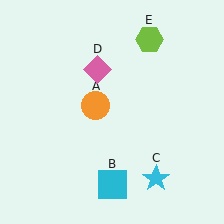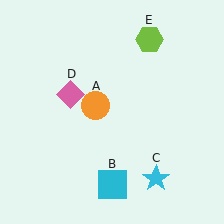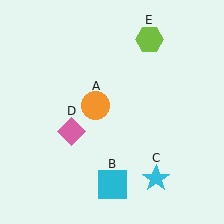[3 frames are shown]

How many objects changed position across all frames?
1 object changed position: pink diamond (object D).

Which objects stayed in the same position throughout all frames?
Orange circle (object A) and cyan square (object B) and cyan star (object C) and lime hexagon (object E) remained stationary.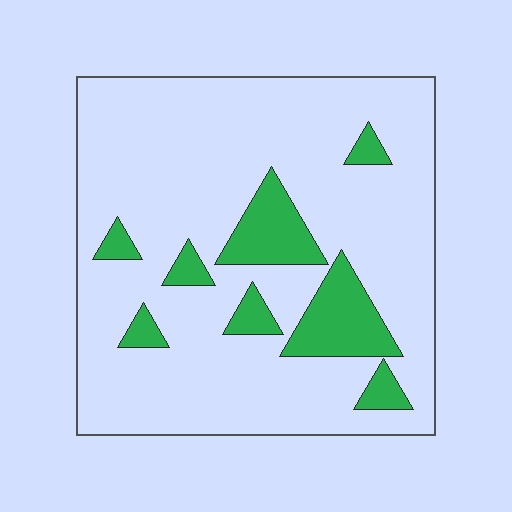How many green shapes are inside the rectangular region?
8.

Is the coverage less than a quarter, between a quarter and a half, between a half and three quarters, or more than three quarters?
Less than a quarter.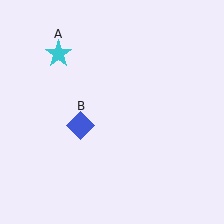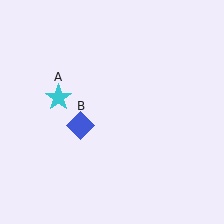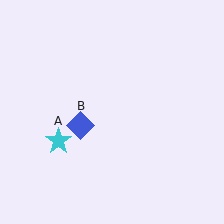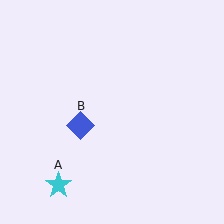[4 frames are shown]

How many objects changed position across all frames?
1 object changed position: cyan star (object A).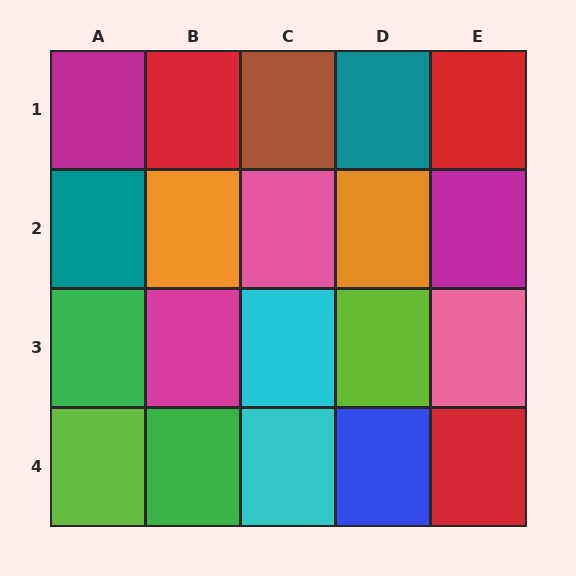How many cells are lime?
2 cells are lime.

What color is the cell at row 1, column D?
Teal.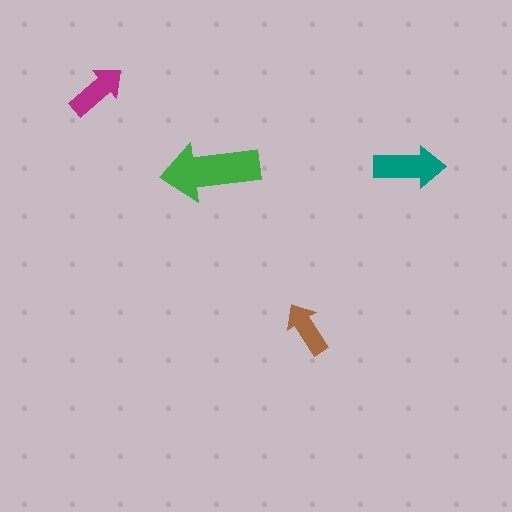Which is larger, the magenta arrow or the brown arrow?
The magenta one.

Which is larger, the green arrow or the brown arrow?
The green one.